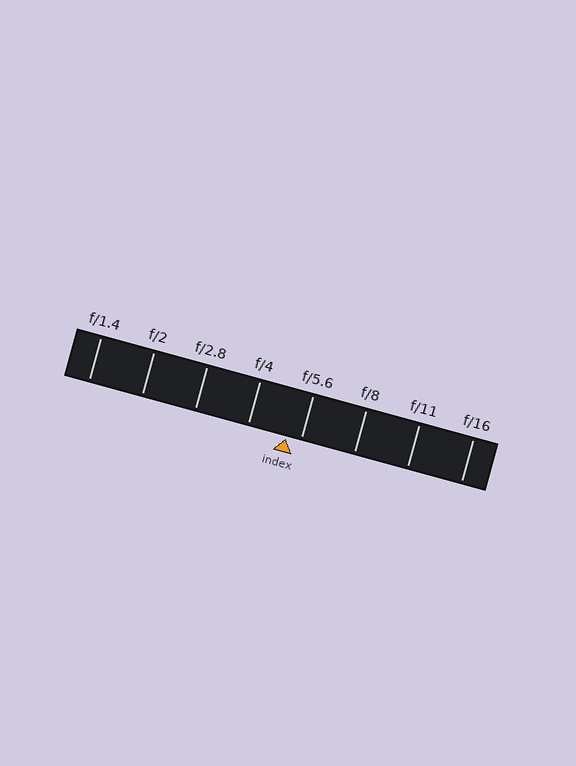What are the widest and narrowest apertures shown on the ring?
The widest aperture shown is f/1.4 and the narrowest is f/16.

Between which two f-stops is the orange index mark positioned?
The index mark is between f/4 and f/5.6.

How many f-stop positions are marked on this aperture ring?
There are 8 f-stop positions marked.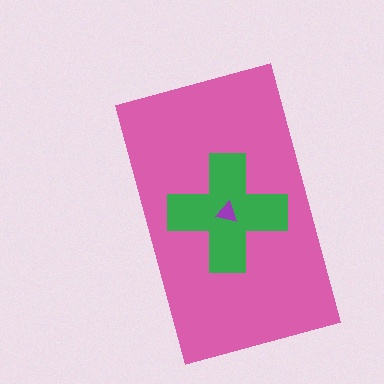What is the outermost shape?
The pink rectangle.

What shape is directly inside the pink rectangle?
The green cross.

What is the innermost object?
The purple triangle.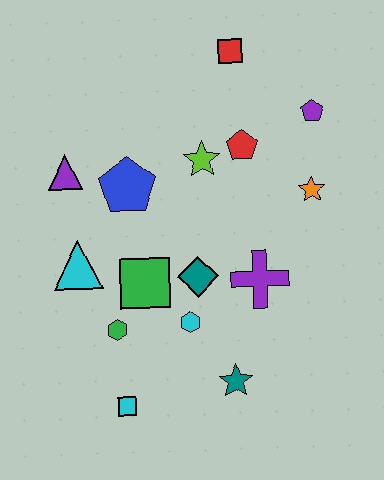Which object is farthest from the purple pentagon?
The cyan square is farthest from the purple pentagon.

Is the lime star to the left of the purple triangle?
No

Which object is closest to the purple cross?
The teal diamond is closest to the purple cross.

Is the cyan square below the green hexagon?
Yes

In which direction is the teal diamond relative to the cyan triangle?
The teal diamond is to the right of the cyan triangle.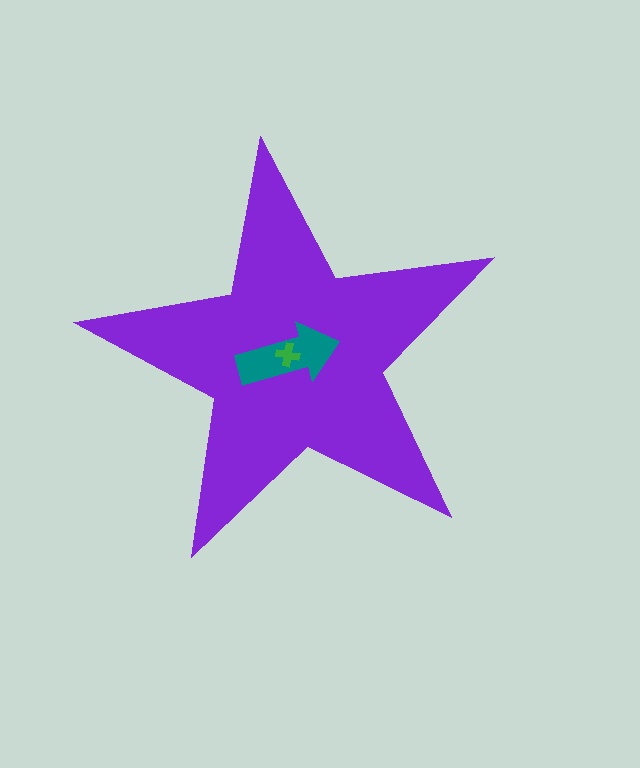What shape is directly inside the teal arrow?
The green cross.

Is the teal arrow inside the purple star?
Yes.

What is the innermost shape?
The green cross.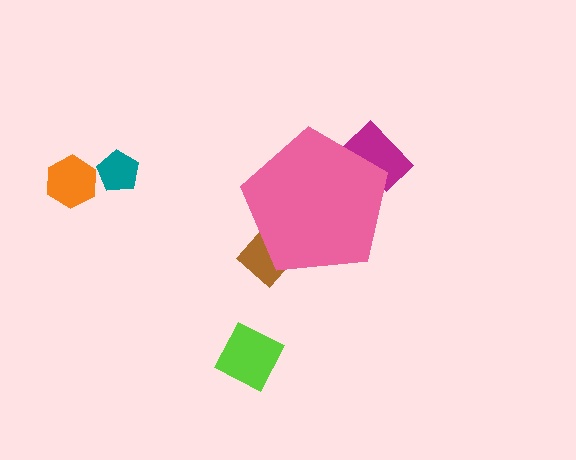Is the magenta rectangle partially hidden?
Yes, the magenta rectangle is partially hidden behind the pink pentagon.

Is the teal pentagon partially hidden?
No, the teal pentagon is fully visible.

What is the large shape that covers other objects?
A pink pentagon.